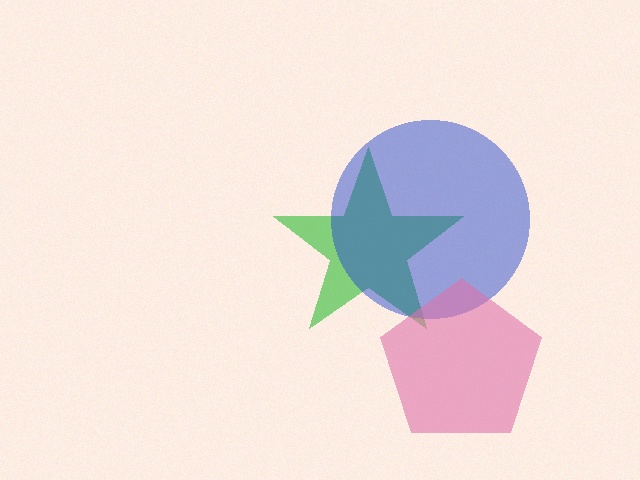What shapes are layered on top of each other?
The layered shapes are: a green star, a blue circle, a pink pentagon.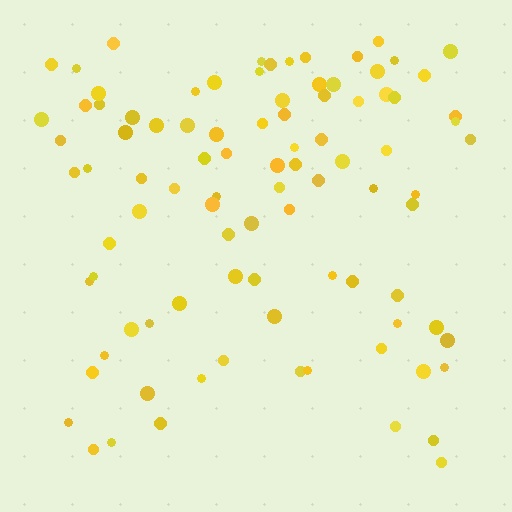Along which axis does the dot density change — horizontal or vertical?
Vertical.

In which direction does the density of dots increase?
From bottom to top, with the top side densest.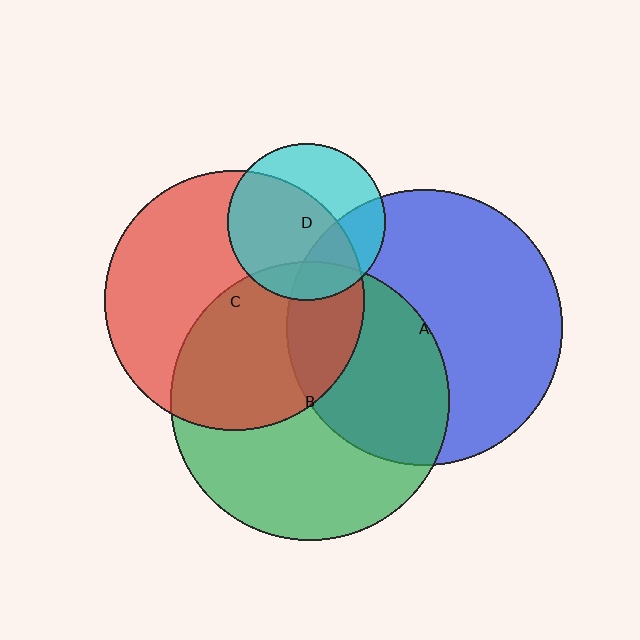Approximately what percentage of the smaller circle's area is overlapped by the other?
Approximately 60%.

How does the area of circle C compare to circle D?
Approximately 2.7 times.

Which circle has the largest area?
Circle B (green).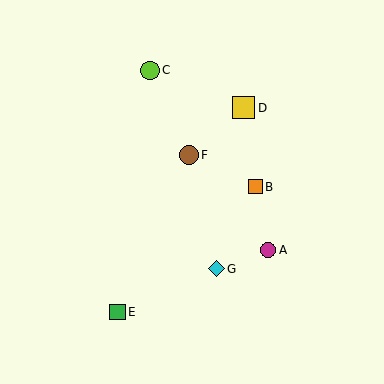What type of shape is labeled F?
Shape F is a brown circle.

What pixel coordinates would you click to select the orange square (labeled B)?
Click at (256, 187) to select the orange square B.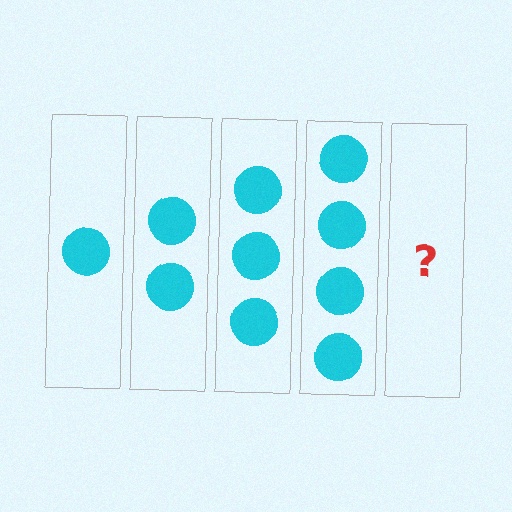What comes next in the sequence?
The next element should be 5 circles.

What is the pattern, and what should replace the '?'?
The pattern is that each step adds one more circle. The '?' should be 5 circles.